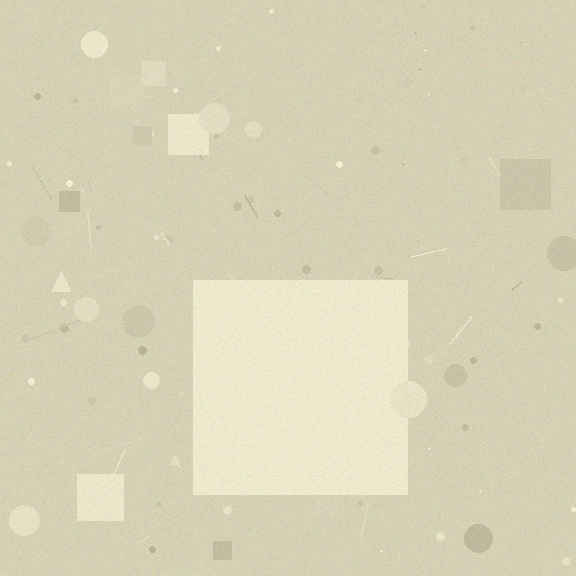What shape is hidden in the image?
A square is hidden in the image.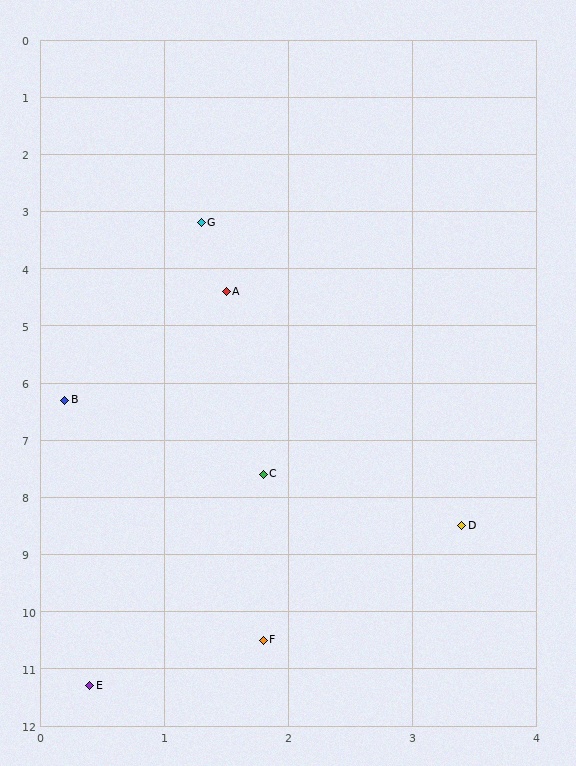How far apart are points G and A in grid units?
Points G and A are about 1.2 grid units apart.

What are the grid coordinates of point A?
Point A is at approximately (1.5, 4.4).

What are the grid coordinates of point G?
Point G is at approximately (1.3, 3.2).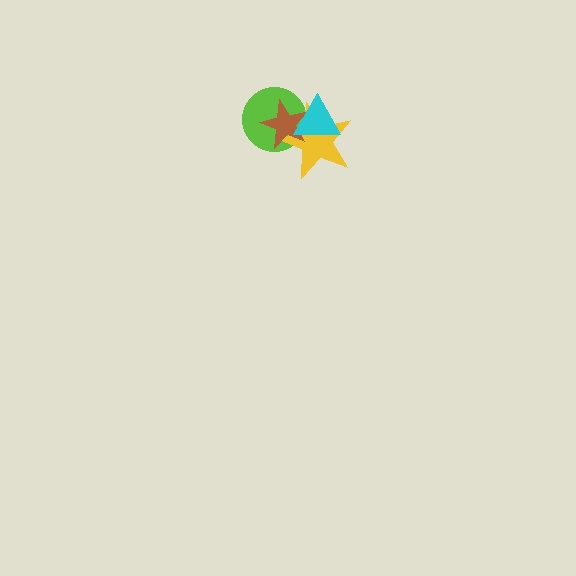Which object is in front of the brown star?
The cyan triangle is in front of the brown star.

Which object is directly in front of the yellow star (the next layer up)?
The brown star is directly in front of the yellow star.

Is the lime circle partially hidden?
Yes, it is partially covered by another shape.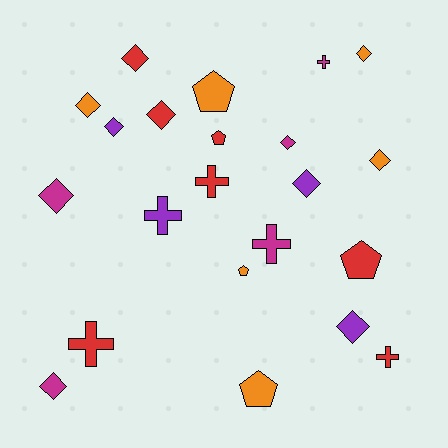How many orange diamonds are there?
There are 3 orange diamonds.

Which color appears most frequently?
Red, with 7 objects.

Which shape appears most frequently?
Diamond, with 11 objects.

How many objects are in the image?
There are 22 objects.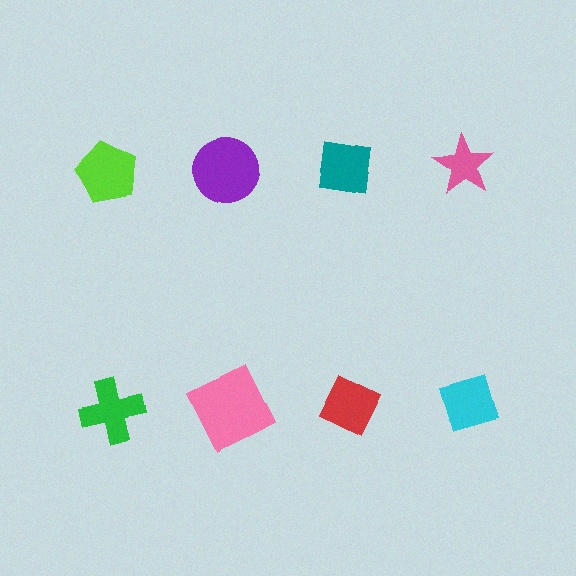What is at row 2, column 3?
A red diamond.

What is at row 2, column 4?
A cyan diamond.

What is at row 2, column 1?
A green cross.